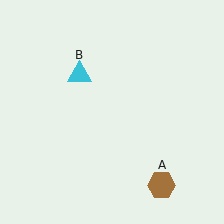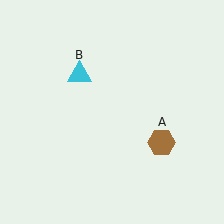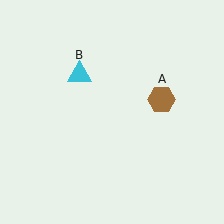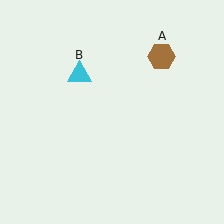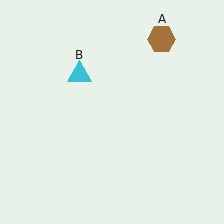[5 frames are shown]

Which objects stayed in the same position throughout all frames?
Cyan triangle (object B) remained stationary.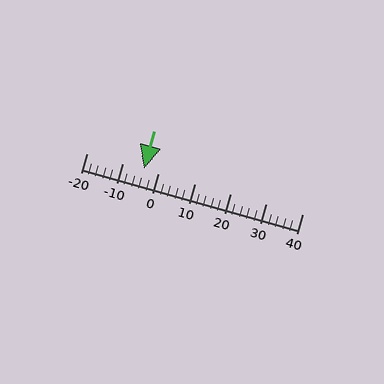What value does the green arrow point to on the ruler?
The green arrow points to approximately -4.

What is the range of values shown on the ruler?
The ruler shows values from -20 to 40.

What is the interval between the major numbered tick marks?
The major tick marks are spaced 10 units apart.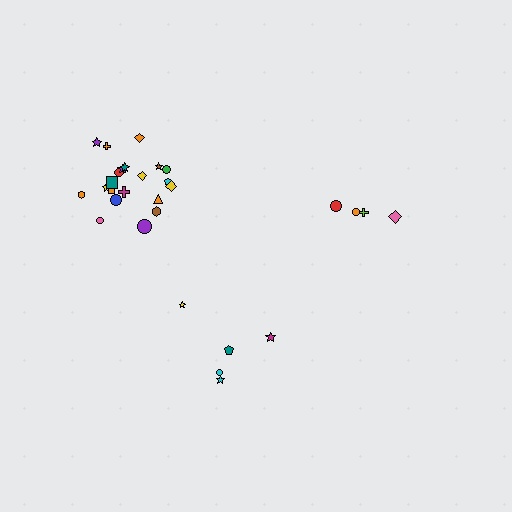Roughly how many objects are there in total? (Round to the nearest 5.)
Roughly 30 objects in total.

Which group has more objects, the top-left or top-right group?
The top-left group.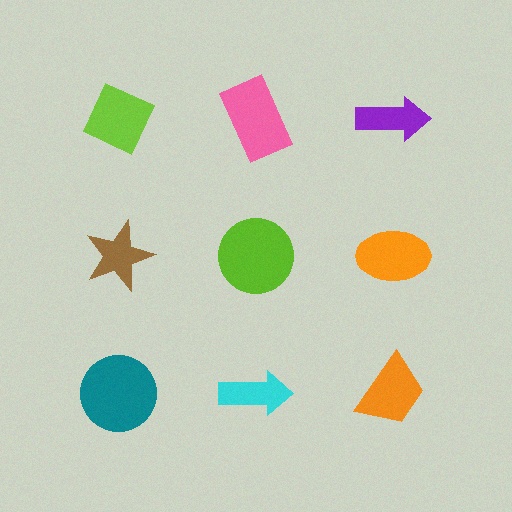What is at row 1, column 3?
A purple arrow.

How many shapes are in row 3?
3 shapes.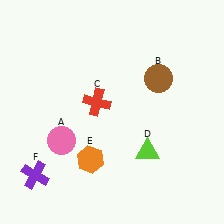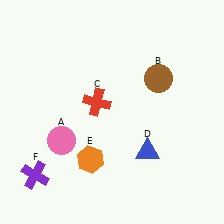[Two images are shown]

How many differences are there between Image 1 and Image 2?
There is 1 difference between the two images.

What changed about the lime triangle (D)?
In Image 1, D is lime. In Image 2, it changed to blue.